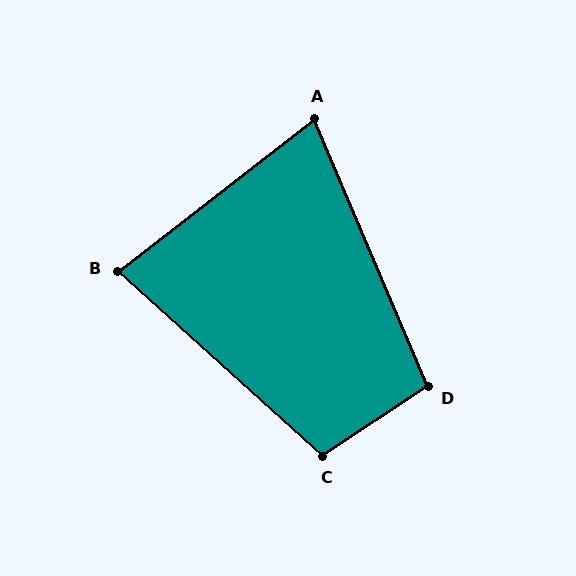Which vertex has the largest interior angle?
C, at approximately 105 degrees.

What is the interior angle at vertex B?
Approximately 80 degrees (acute).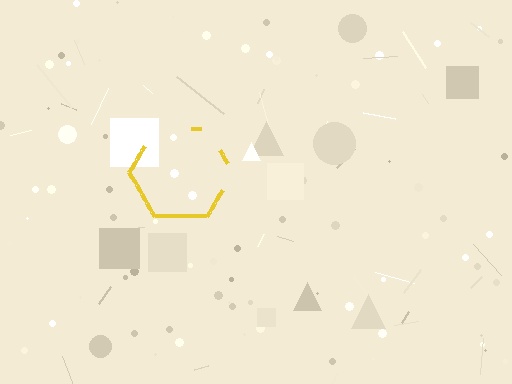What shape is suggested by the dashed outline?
The dashed outline suggests a hexagon.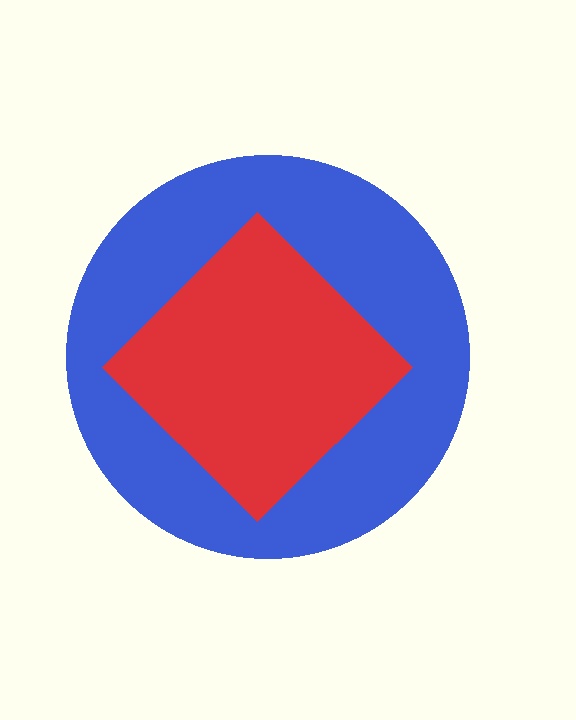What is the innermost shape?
The red diamond.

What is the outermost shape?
The blue circle.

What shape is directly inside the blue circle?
The red diamond.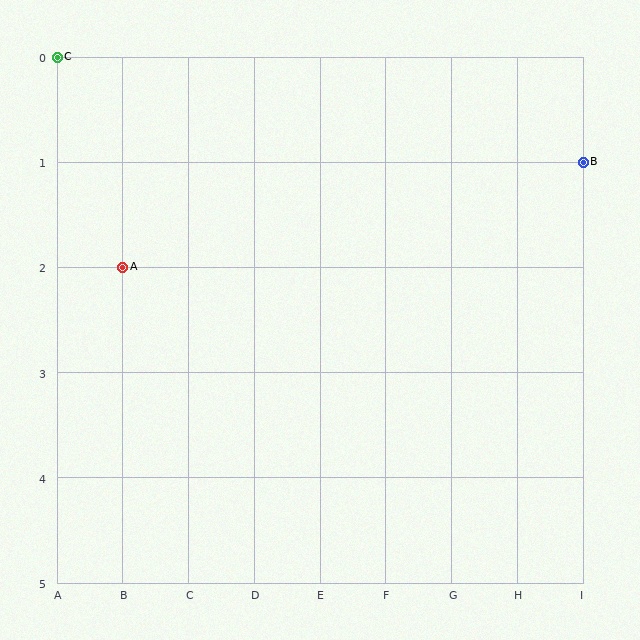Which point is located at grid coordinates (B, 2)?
Point A is at (B, 2).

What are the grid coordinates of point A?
Point A is at grid coordinates (B, 2).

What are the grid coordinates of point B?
Point B is at grid coordinates (I, 1).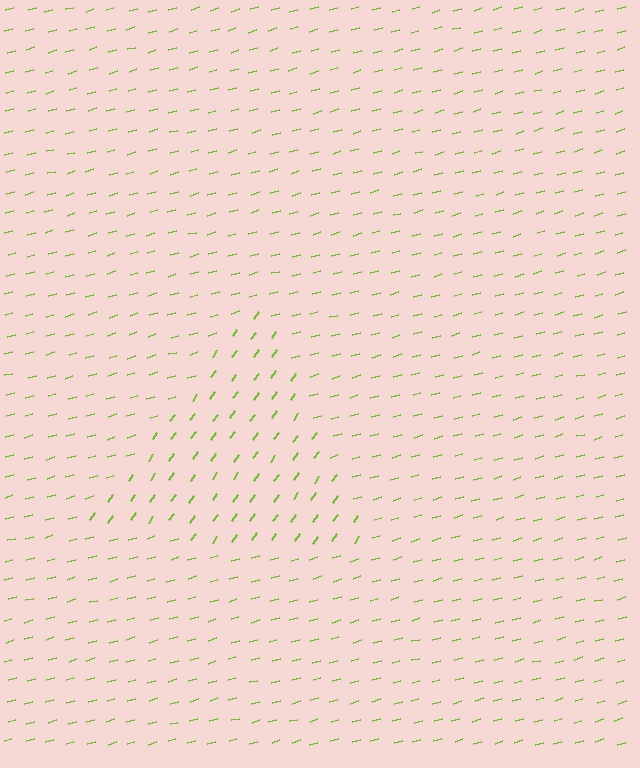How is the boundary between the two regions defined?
The boundary is defined purely by a change in line orientation (approximately 39 degrees difference). All lines are the same color and thickness.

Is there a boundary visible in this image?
Yes, there is a texture boundary formed by a change in line orientation.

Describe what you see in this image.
The image is filled with small lime line segments. A triangle region in the image has lines oriented differently from the surrounding lines, creating a visible texture boundary.